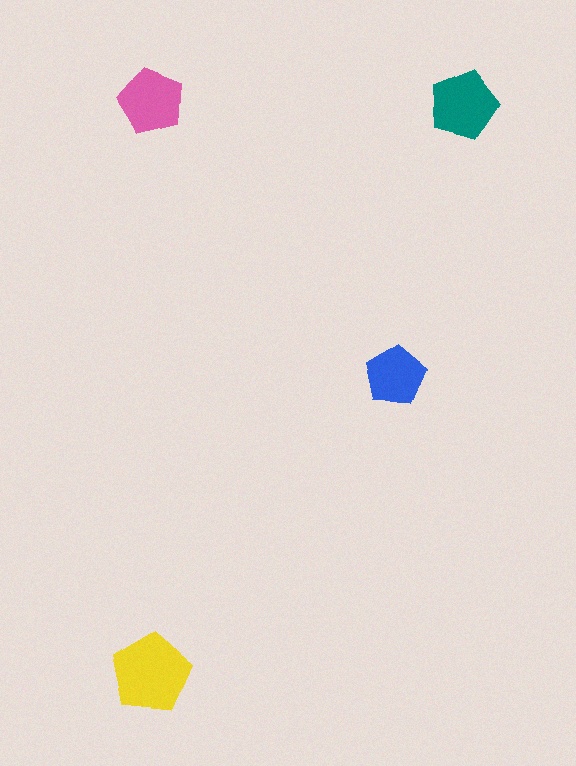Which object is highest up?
The teal pentagon is topmost.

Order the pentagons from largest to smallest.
the yellow one, the teal one, the pink one, the blue one.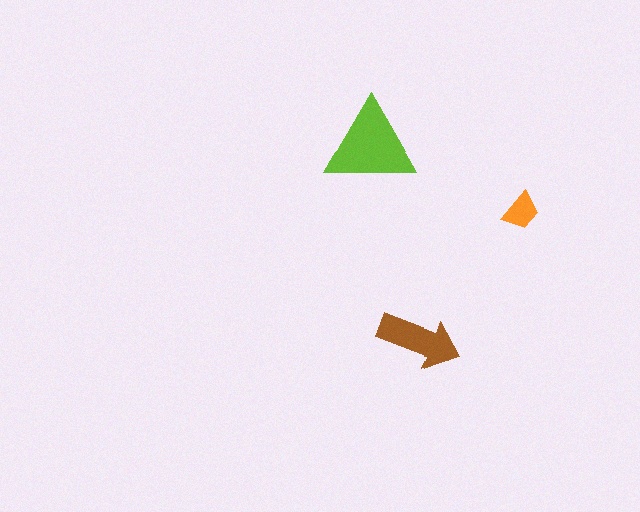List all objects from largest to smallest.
The lime triangle, the brown arrow, the orange trapezoid.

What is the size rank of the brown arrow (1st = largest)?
2nd.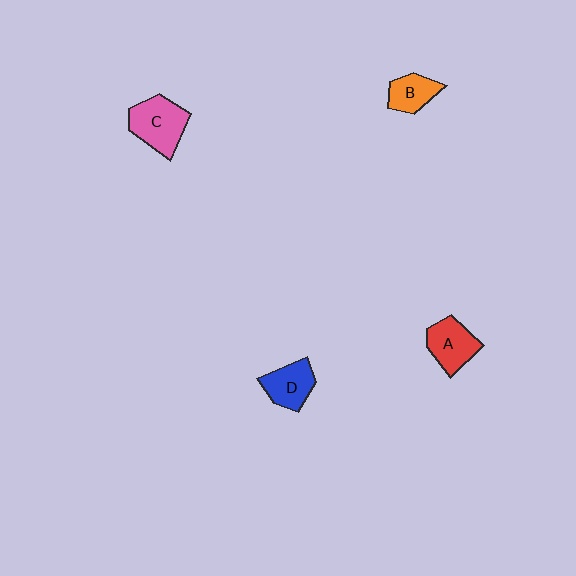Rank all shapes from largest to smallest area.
From largest to smallest: C (pink), A (red), D (blue), B (orange).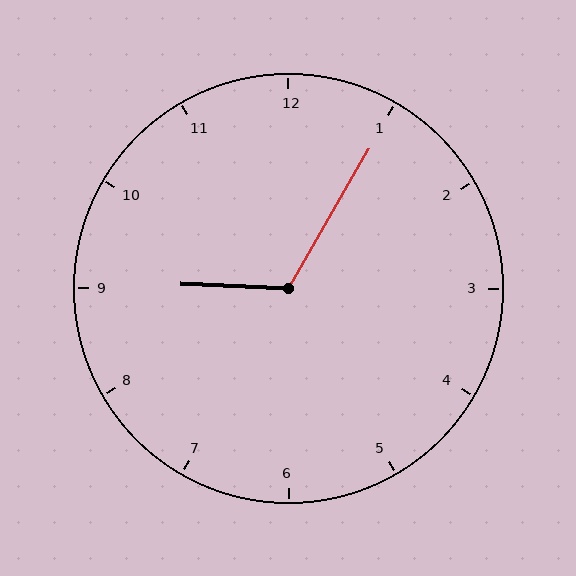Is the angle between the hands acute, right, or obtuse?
It is obtuse.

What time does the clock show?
9:05.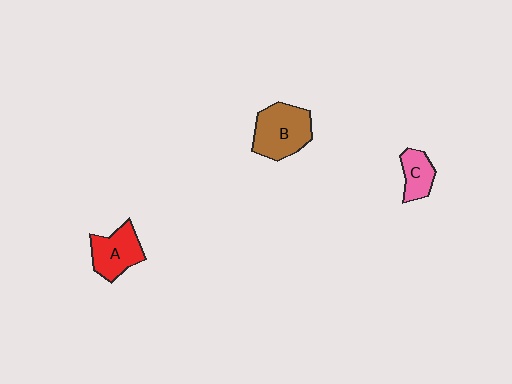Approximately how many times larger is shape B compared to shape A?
Approximately 1.3 times.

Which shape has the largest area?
Shape B (brown).